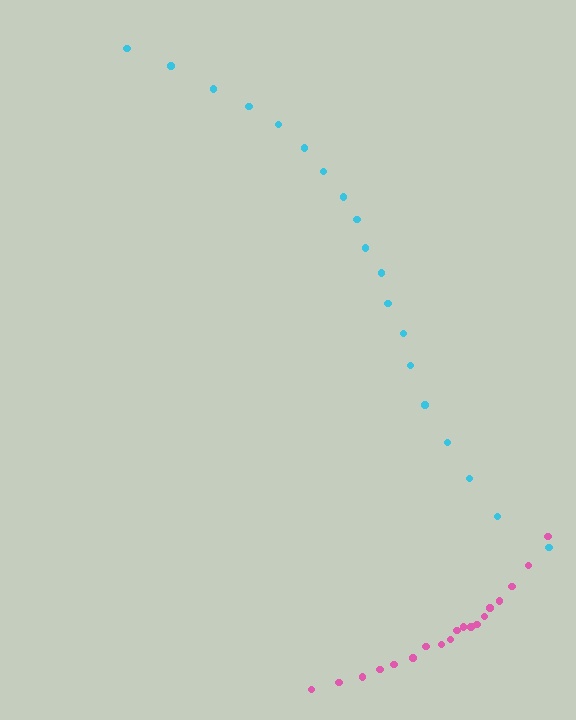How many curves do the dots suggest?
There are 2 distinct paths.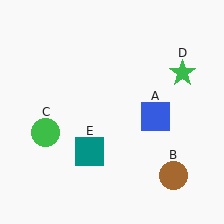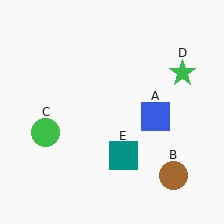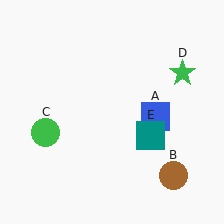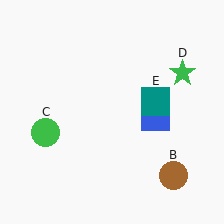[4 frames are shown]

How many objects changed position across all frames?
1 object changed position: teal square (object E).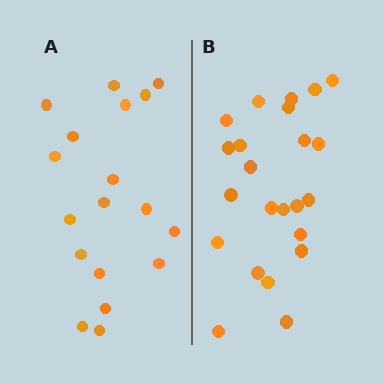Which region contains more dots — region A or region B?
Region B (the right region) has more dots.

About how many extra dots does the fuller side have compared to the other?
Region B has about 5 more dots than region A.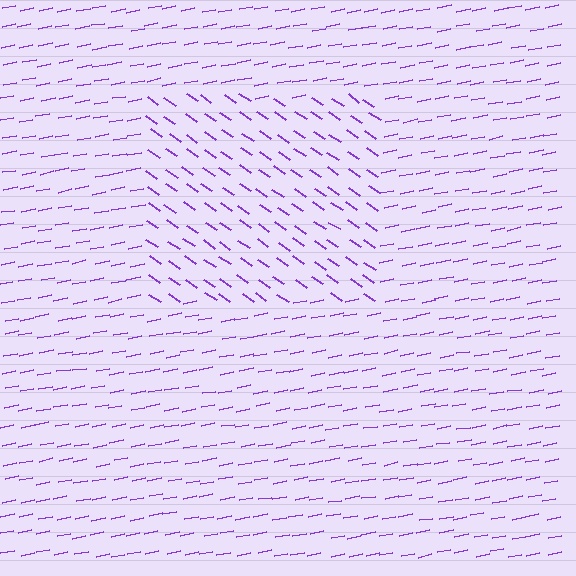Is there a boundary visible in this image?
Yes, there is a texture boundary formed by a change in line orientation.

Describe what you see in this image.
The image is filled with small purple line segments. A rectangle region in the image has lines oriented differently from the surrounding lines, creating a visible texture boundary.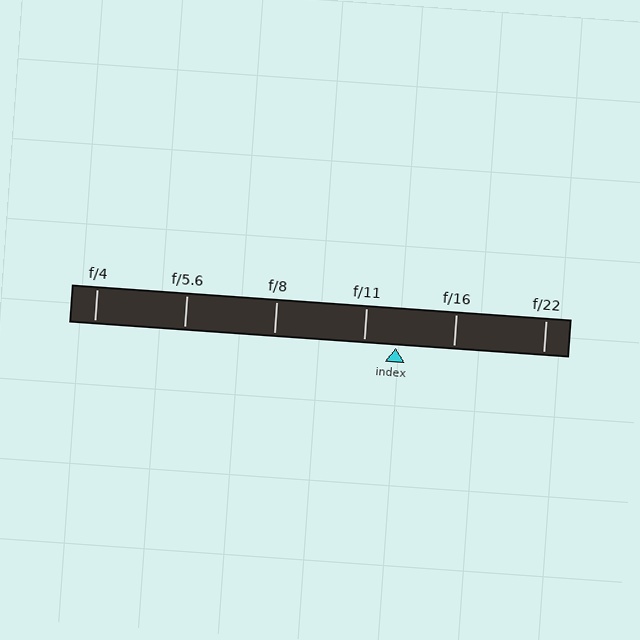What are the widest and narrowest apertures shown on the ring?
The widest aperture shown is f/4 and the narrowest is f/22.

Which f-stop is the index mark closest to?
The index mark is closest to f/11.